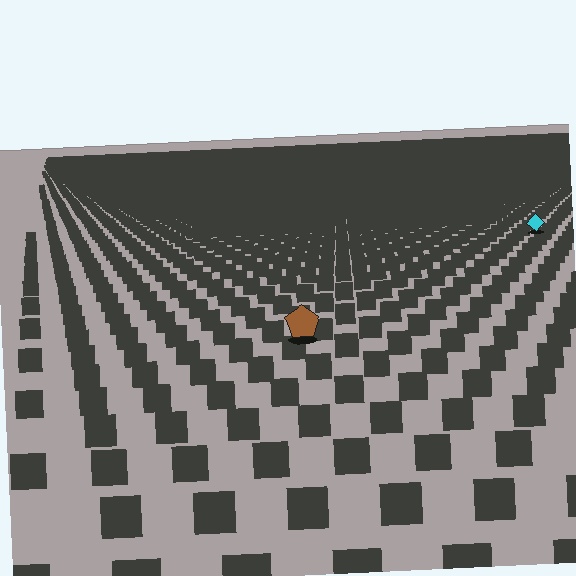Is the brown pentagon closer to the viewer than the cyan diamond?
Yes. The brown pentagon is closer — you can tell from the texture gradient: the ground texture is coarser near it.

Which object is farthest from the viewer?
The cyan diamond is farthest from the viewer. It appears smaller and the ground texture around it is denser.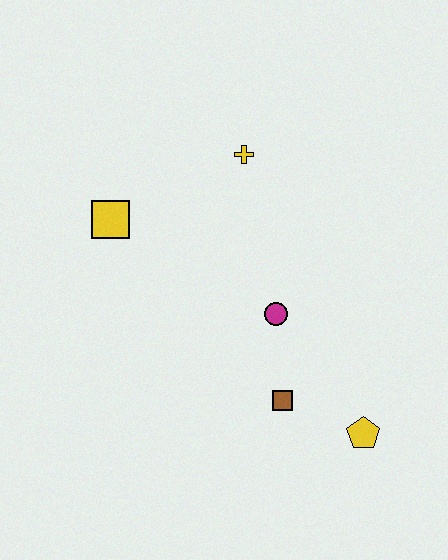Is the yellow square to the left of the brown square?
Yes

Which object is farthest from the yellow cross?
The yellow pentagon is farthest from the yellow cross.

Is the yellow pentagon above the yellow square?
No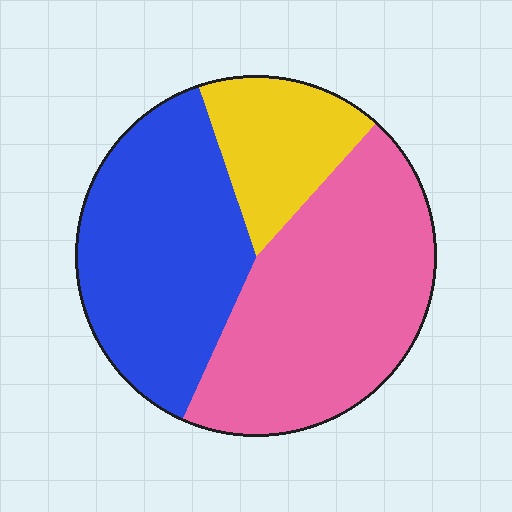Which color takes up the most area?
Pink, at roughly 45%.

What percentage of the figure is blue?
Blue takes up about three eighths (3/8) of the figure.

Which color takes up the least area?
Yellow, at roughly 15%.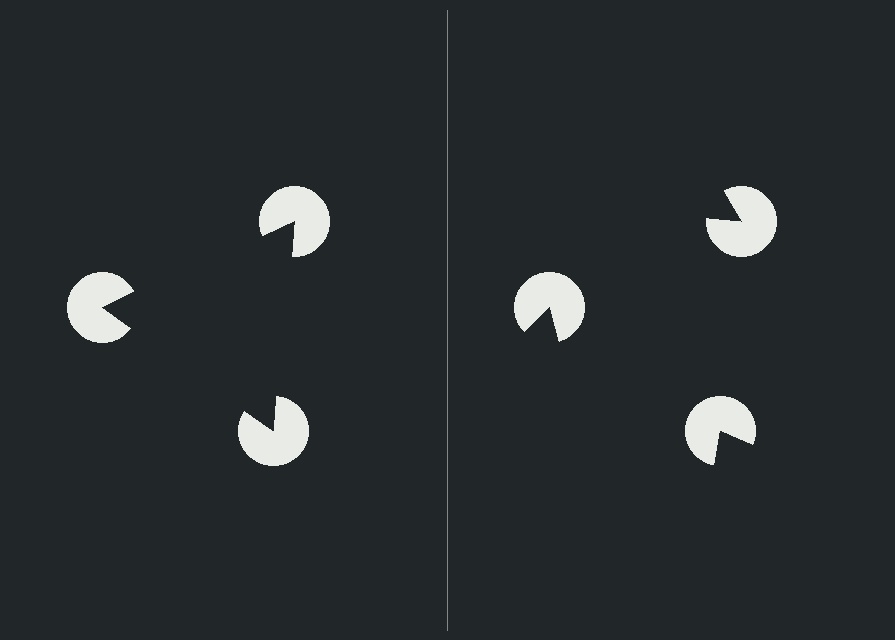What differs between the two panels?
The pac-man discs are positioned identically on both sides; only the wedge orientations differ. On the left they align to a triangle; on the right they are misaligned.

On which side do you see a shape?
An illusory triangle appears on the left side. On the right side the wedge cuts are rotated, so no coherent shape forms.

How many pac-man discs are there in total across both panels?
6 — 3 on each side.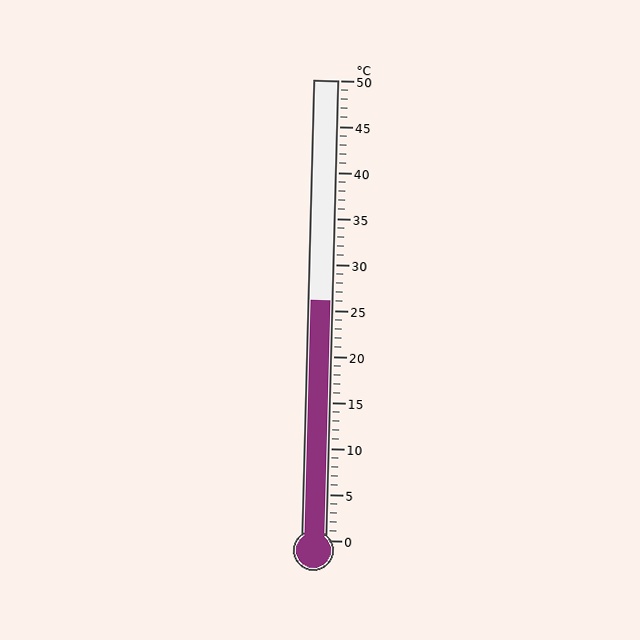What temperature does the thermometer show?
The thermometer shows approximately 26°C.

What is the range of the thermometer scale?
The thermometer scale ranges from 0°C to 50°C.